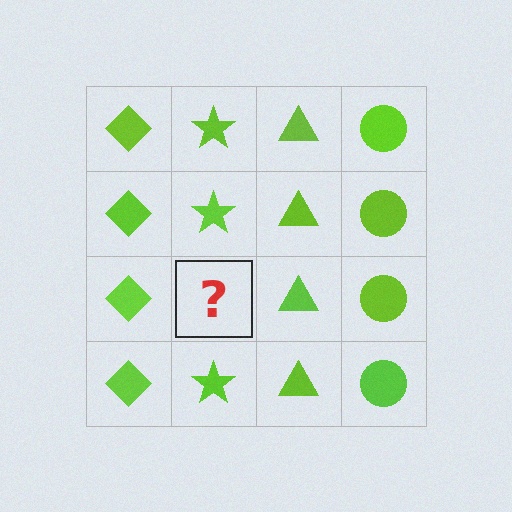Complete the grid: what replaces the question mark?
The question mark should be replaced with a lime star.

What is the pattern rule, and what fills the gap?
The rule is that each column has a consistent shape. The gap should be filled with a lime star.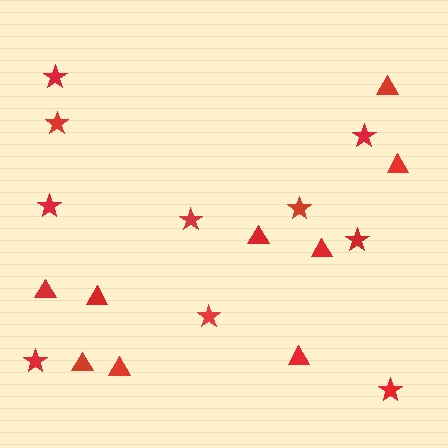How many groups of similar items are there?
There are 2 groups: one group of stars (10) and one group of triangles (9).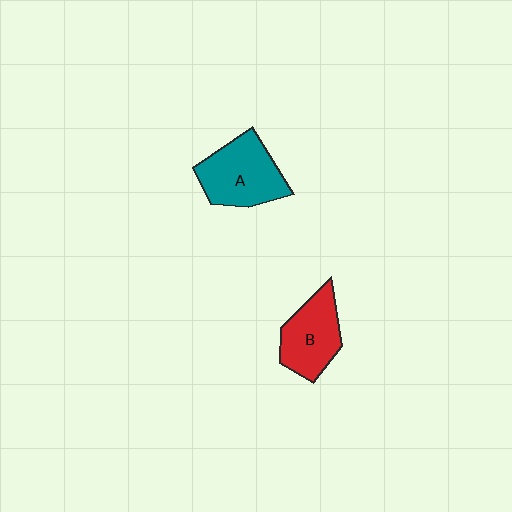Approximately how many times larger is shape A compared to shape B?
Approximately 1.2 times.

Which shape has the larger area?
Shape A (teal).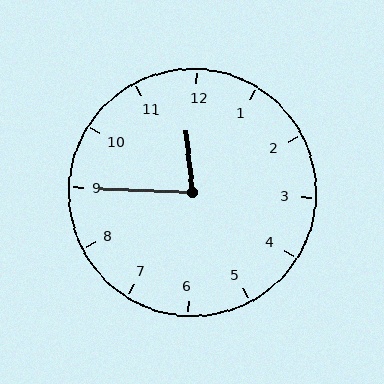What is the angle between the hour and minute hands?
Approximately 82 degrees.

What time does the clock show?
11:45.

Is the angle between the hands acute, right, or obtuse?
It is acute.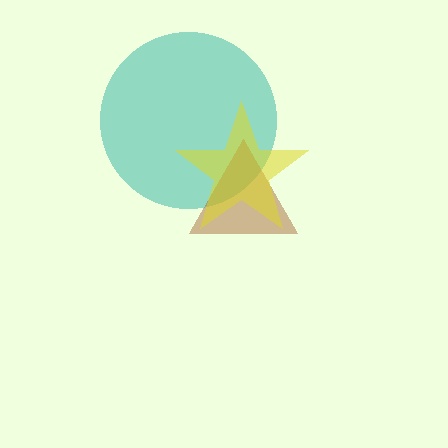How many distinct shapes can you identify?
There are 3 distinct shapes: a teal circle, a brown triangle, a yellow star.